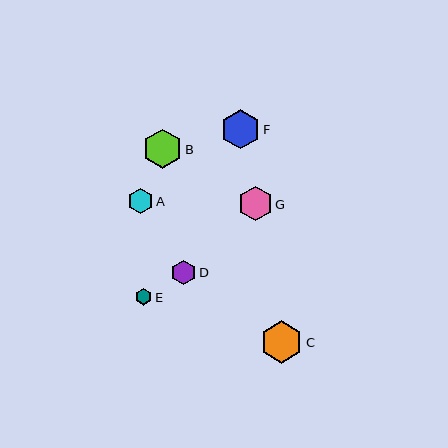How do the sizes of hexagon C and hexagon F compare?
Hexagon C and hexagon F are approximately the same size.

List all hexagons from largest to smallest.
From largest to smallest: C, B, F, G, A, D, E.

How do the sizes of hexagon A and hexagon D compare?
Hexagon A and hexagon D are approximately the same size.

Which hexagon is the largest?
Hexagon C is the largest with a size of approximately 42 pixels.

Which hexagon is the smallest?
Hexagon E is the smallest with a size of approximately 17 pixels.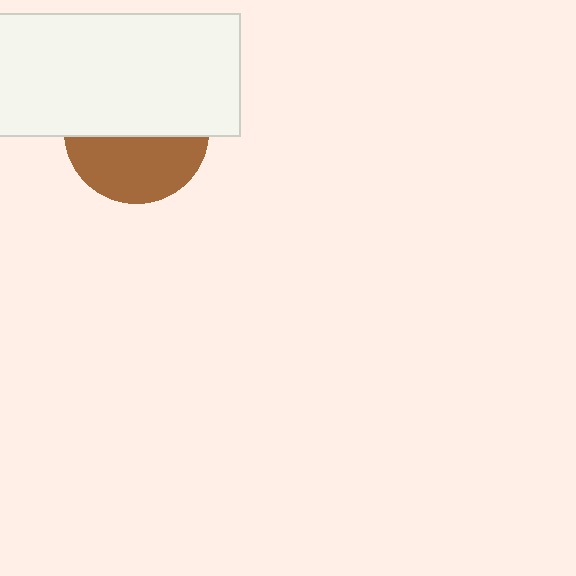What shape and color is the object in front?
The object in front is a white rectangle.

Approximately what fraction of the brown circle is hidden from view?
Roughly 55% of the brown circle is hidden behind the white rectangle.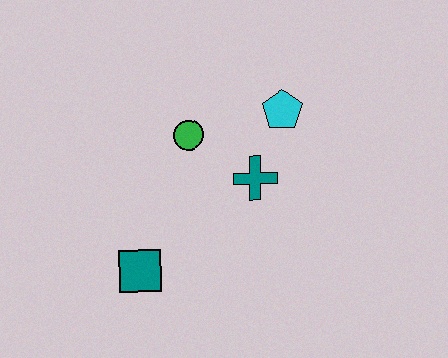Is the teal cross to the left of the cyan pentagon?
Yes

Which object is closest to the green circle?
The teal cross is closest to the green circle.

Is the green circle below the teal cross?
No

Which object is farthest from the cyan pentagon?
The teal square is farthest from the cyan pentagon.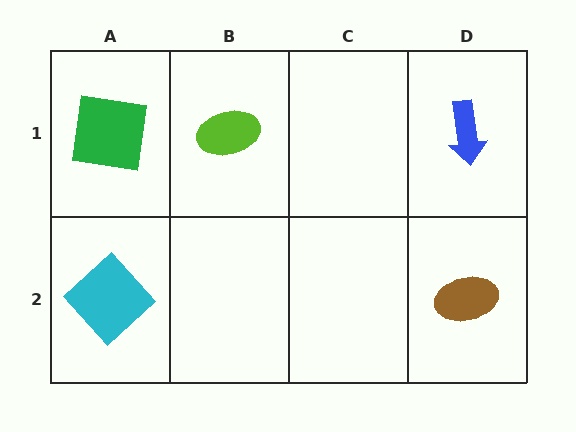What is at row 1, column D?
A blue arrow.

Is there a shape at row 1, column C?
No, that cell is empty.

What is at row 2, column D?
A brown ellipse.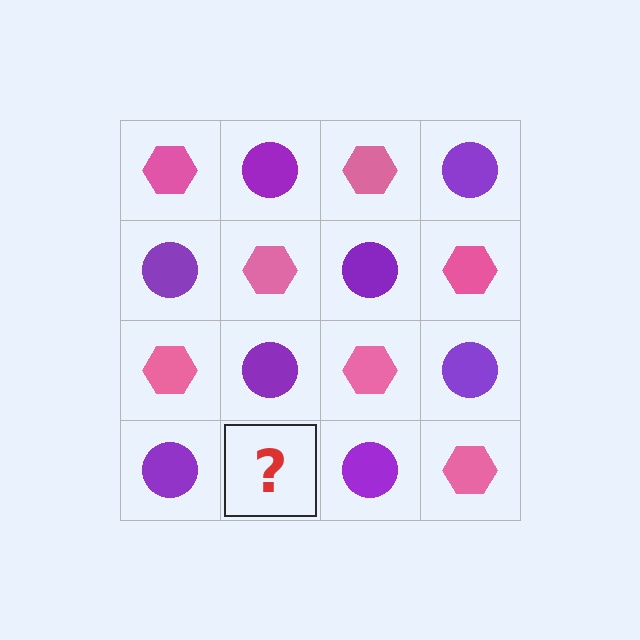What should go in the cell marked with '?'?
The missing cell should contain a pink hexagon.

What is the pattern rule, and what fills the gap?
The rule is that it alternates pink hexagon and purple circle in a checkerboard pattern. The gap should be filled with a pink hexagon.